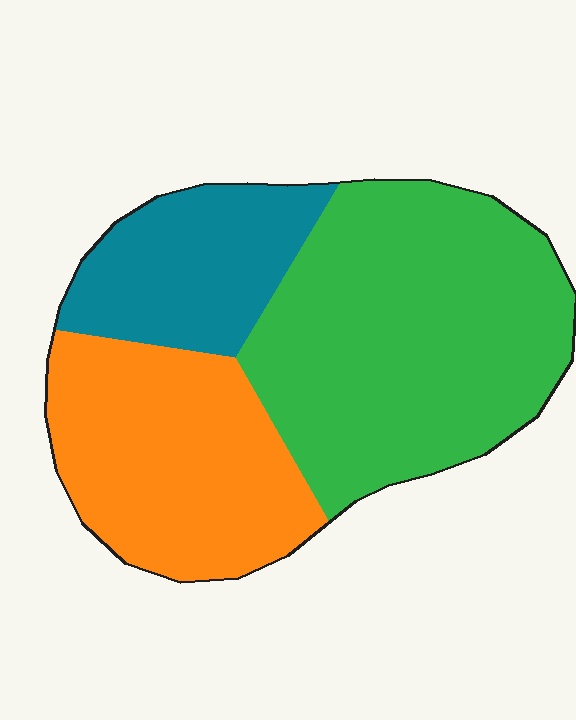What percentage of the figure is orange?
Orange covers 31% of the figure.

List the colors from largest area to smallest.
From largest to smallest: green, orange, teal.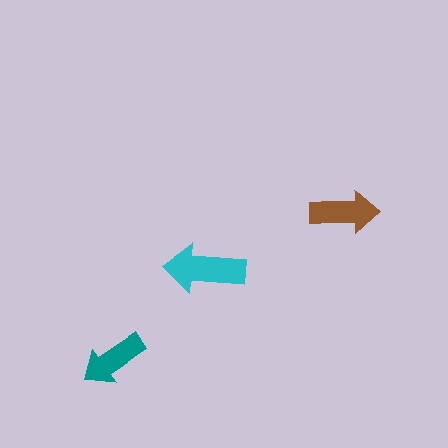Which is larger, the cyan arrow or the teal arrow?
The cyan one.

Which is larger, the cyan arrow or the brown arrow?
The cyan one.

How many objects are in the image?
There are 3 objects in the image.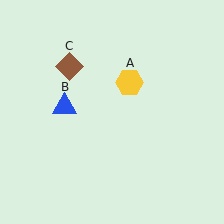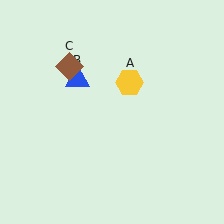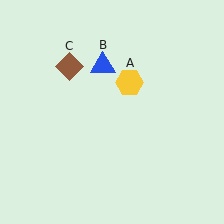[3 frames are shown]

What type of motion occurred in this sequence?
The blue triangle (object B) rotated clockwise around the center of the scene.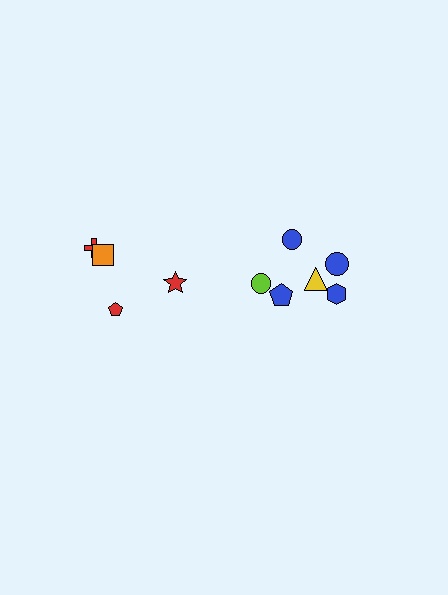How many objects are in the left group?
There are 4 objects.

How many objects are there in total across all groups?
There are 10 objects.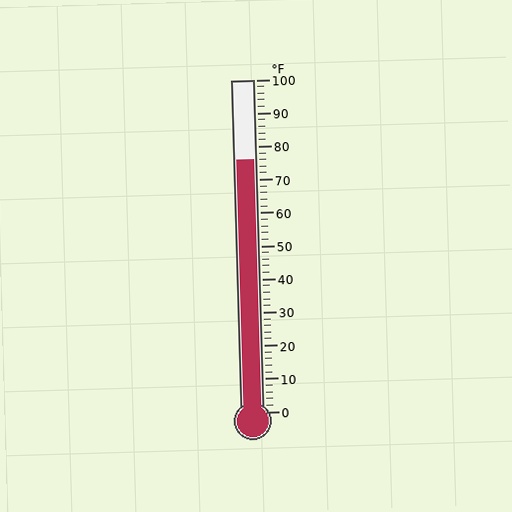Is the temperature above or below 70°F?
The temperature is above 70°F.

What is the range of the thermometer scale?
The thermometer scale ranges from 0°F to 100°F.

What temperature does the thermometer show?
The thermometer shows approximately 76°F.